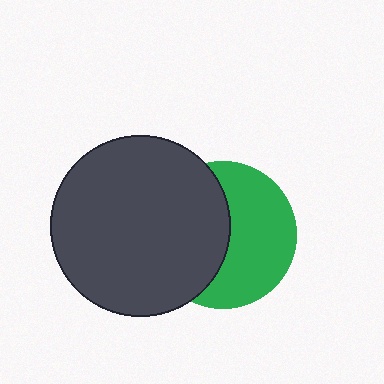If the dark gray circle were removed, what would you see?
You would see the complete green circle.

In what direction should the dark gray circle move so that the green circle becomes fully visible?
The dark gray circle should move left. That is the shortest direction to clear the overlap and leave the green circle fully visible.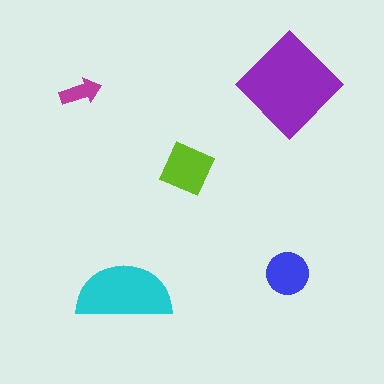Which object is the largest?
The purple diamond.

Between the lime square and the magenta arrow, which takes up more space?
The lime square.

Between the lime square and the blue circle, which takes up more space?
The lime square.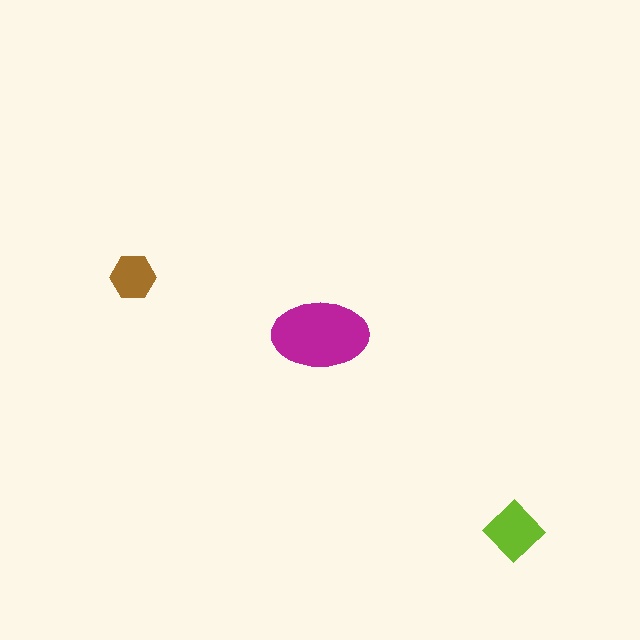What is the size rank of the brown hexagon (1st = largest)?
3rd.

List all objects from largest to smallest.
The magenta ellipse, the lime diamond, the brown hexagon.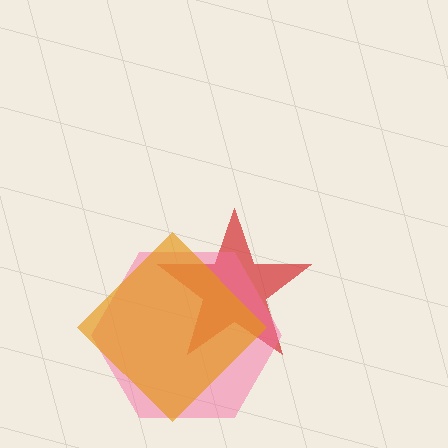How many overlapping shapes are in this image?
There are 3 overlapping shapes in the image.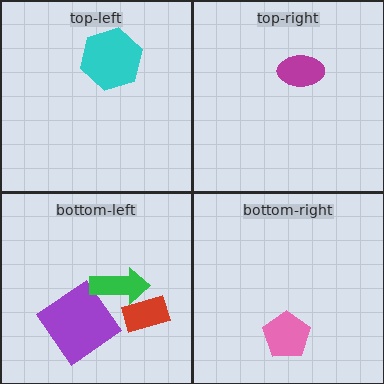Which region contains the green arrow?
The bottom-left region.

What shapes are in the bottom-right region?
The pink pentagon.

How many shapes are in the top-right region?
1.